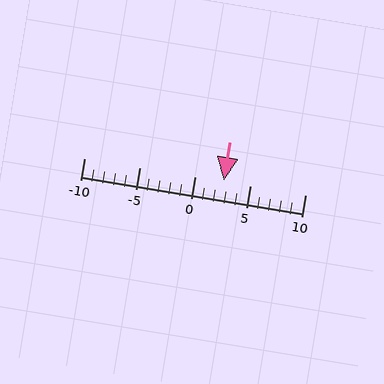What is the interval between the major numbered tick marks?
The major tick marks are spaced 5 units apart.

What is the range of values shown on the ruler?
The ruler shows values from -10 to 10.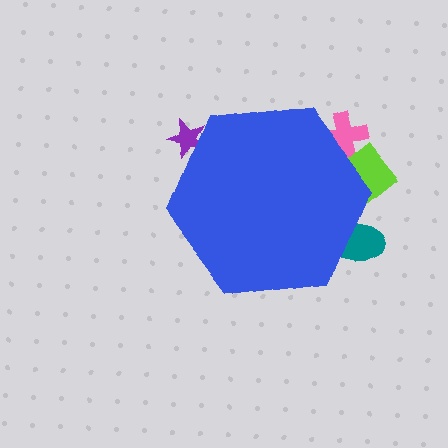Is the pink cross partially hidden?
Yes, the pink cross is partially hidden behind the blue hexagon.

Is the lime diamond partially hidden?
Yes, the lime diamond is partially hidden behind the blue hexagon.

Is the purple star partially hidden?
Yes, the purple star is partially hidden behind the blue hexagon.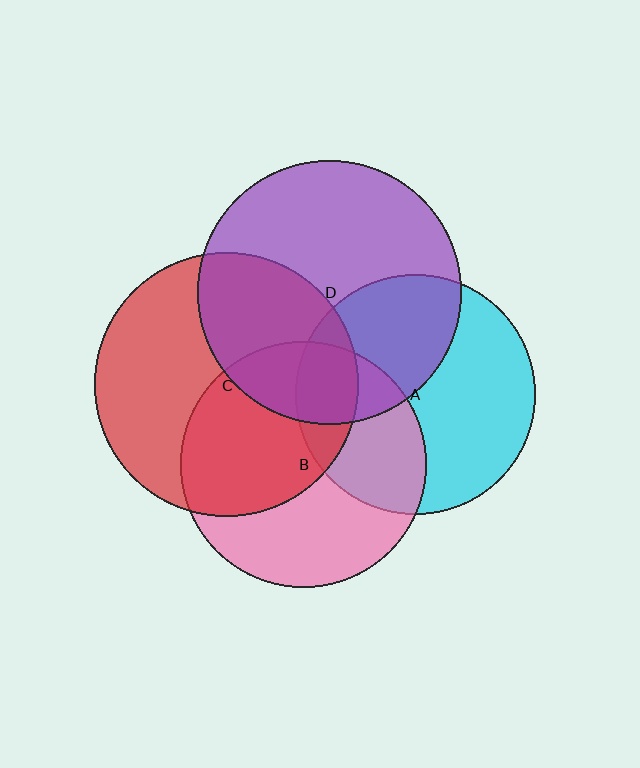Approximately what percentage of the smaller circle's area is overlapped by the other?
Approximately 35%.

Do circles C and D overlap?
Yes.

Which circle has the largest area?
Circle D (purple).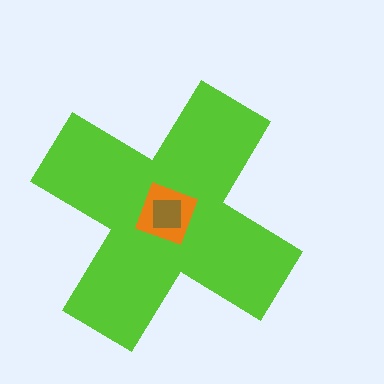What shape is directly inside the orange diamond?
The brown square.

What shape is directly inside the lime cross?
The orange diamond.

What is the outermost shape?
The lime cross.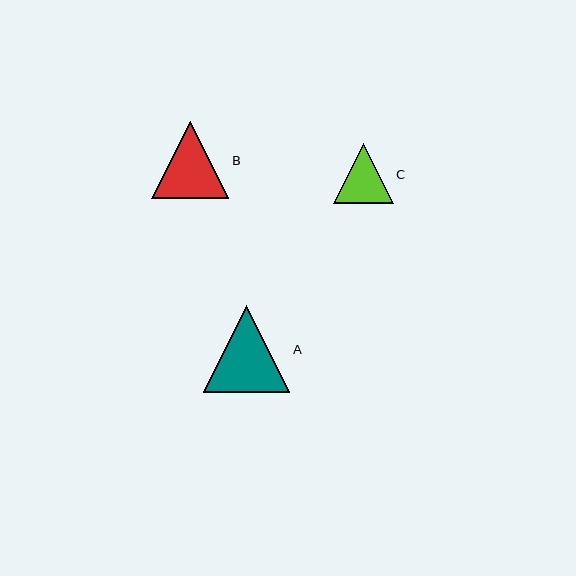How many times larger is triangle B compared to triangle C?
Triangle B is approximately 1.3 times the size of triangle C.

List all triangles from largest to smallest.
From largest to smallest: A, B, C.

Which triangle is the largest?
Triangle A is the largest with a size of approximately 87 pixels.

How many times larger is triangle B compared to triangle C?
Triangle B is approximately 1.3 times the size of triangle C.